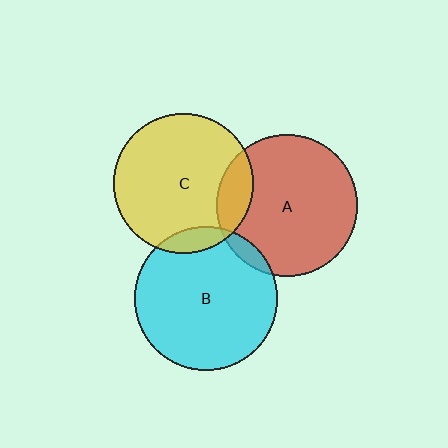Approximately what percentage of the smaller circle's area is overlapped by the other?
Approximately 5%.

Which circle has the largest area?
Circle B (cyan).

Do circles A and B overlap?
Yes.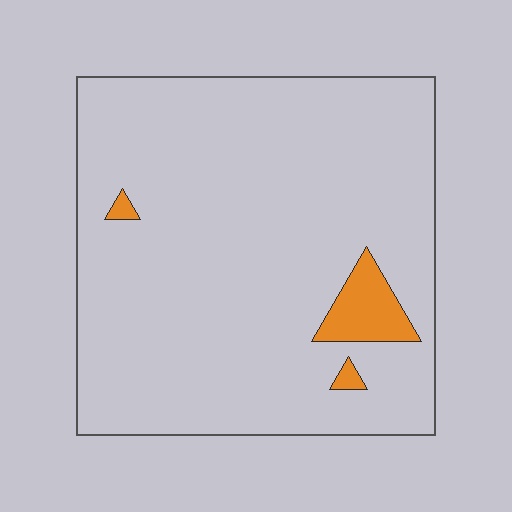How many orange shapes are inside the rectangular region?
3.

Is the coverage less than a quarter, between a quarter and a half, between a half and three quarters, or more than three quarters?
Less than a quarter.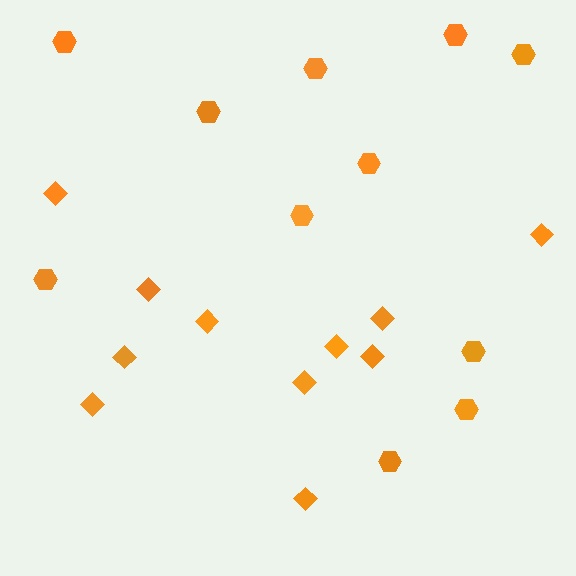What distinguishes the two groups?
There are 2 groups: one group of diamonds (11) and one group of hexagons (11).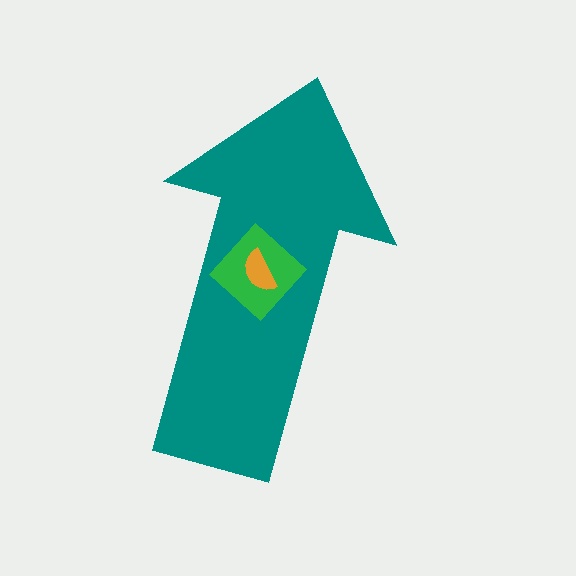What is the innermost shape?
The orange semicircle.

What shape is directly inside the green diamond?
The orange semicircle.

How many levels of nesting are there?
3.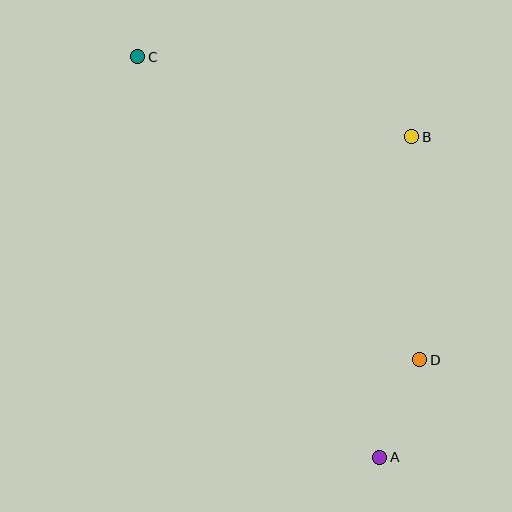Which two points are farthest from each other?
Points A and C are farthest from each other.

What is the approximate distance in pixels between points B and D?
The distance between B and D is approximately 223 pixels.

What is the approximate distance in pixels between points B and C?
The distance between B and C is approximately 286 pixels.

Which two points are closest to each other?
Points A and D are closest to each other.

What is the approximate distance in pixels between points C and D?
The distance between C and D is approximately 414 pixels.